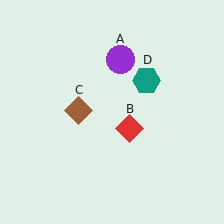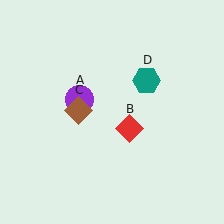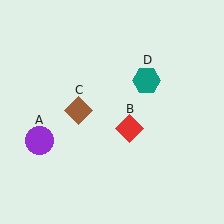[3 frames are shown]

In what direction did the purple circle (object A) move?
The purple circle (object A) moved down and to the left.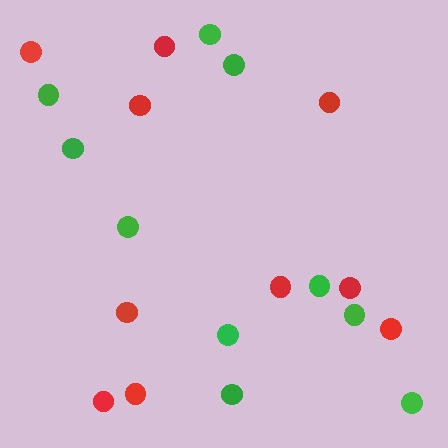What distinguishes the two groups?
There are 2 groups: one group of red circles (10) and one group of green circles (10).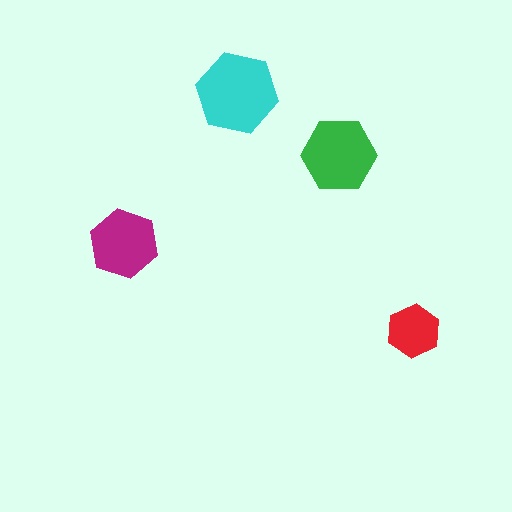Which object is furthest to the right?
The red hexagon is rightmost.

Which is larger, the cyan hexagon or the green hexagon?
The cyan one.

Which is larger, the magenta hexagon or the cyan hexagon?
The cyan one.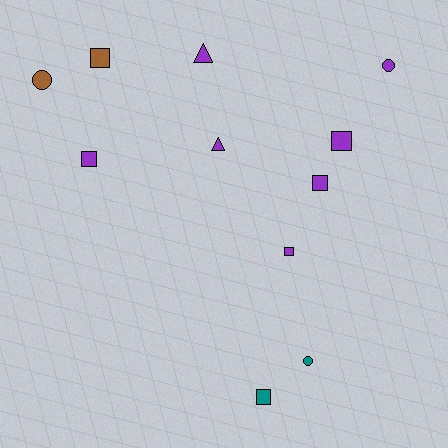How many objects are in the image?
There are 11 objects.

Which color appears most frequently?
Purple, with 7 objects.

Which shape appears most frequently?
Square, with 6 objects.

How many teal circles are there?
There is 1 teal circle.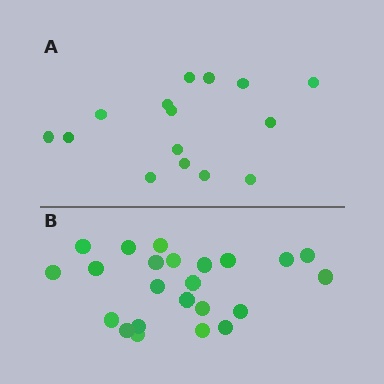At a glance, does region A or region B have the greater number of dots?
Region B (the bottom region) has more dots.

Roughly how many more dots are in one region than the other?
Region B has roughly 8 or so more dots than region A.